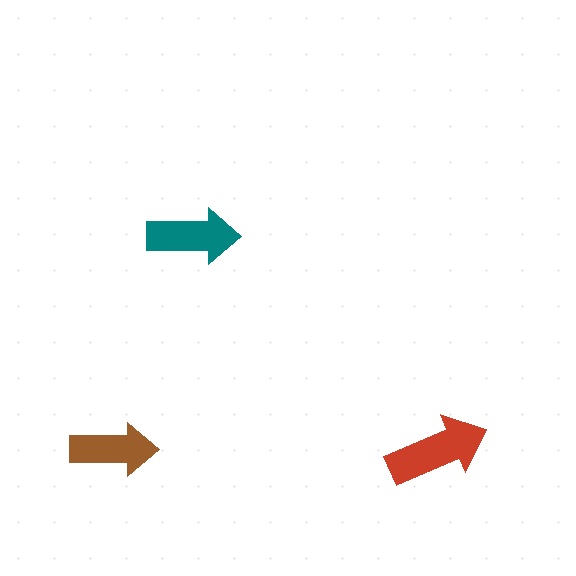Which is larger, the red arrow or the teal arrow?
The red one.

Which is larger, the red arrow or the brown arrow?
The red one.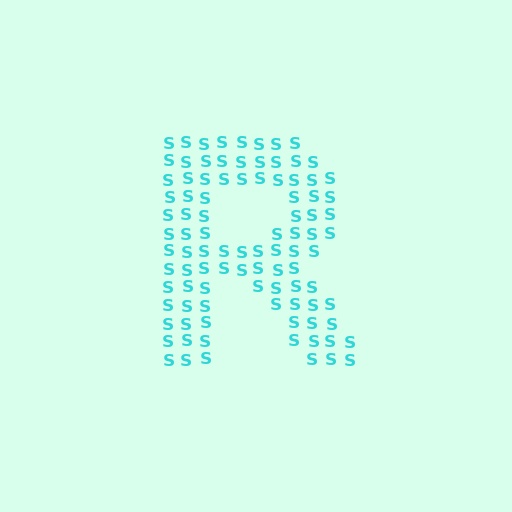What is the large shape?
The large shape is the letter R.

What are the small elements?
The small elements are letter S's.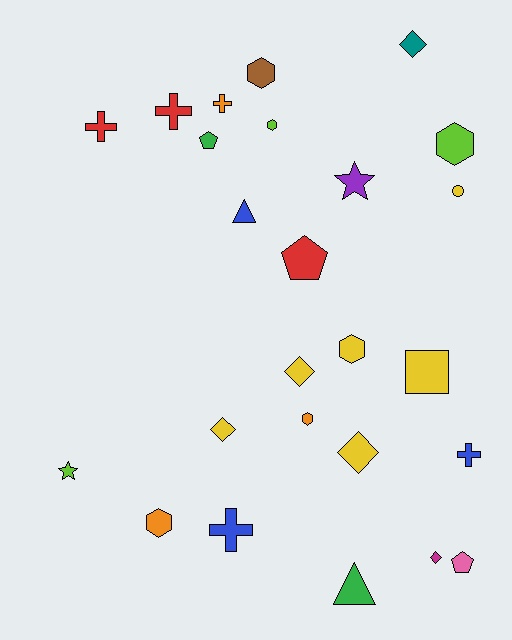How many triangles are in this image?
There are 2 triangles.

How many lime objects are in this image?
There are 3 lime objects.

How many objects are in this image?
There are 25 objects.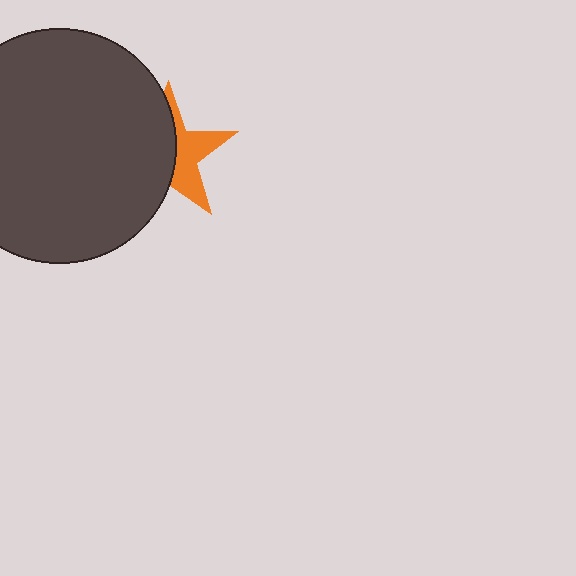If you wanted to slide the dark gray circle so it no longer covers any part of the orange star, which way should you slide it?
Slide it left — that is the most direct way to separate the two shapes.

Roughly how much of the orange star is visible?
A small part of it is visible (roughly 43%).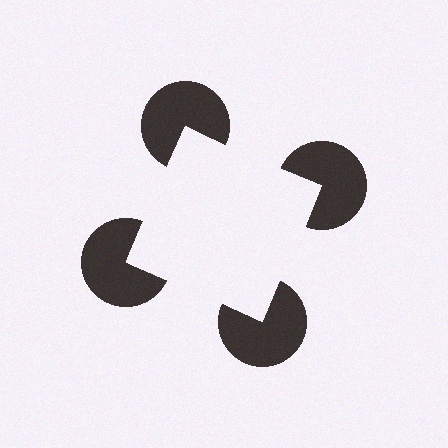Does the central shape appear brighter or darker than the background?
It typically appears slightly brighter than the background, even though no actual brightness change is drawn.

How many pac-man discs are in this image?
There are 4 — one at each vertex of the illusory square.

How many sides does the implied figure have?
4 sides.